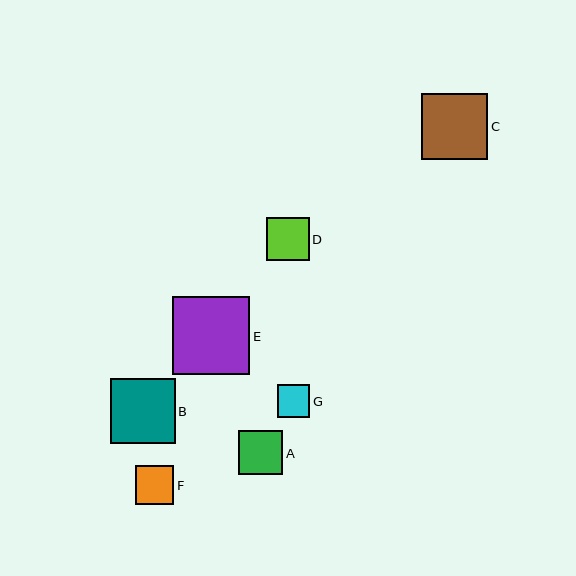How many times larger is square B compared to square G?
Square B is approximately 2.0 times the size of square G.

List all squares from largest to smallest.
From largest to smallest: E, C, B, A, D, F, G.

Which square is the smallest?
Square G is the smallest with a size of approximately 33 pixels.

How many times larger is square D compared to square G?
Square D is approximately 1.3 times the size of square G.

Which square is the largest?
Square E is the largest with a size of approximately 77 pixels.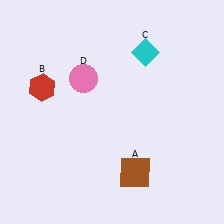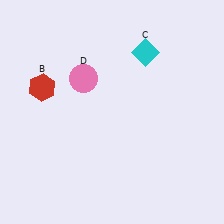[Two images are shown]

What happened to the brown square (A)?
The brown square (A) was removed in Image 2. It was in the bottom-right area of Image 1.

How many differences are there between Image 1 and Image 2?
There is 1 difference between the two images.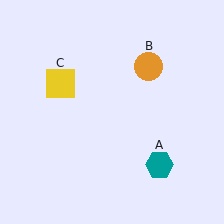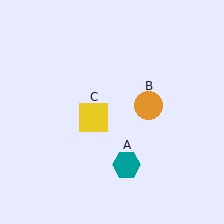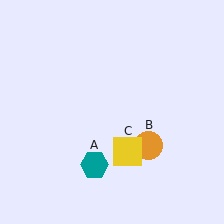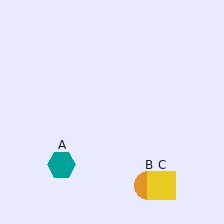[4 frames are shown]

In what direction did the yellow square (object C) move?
The yellow square (object C) moved down and to the right.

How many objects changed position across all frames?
3 objects changed position: teal hexagon (object A), orange circle (object B), yellow square (object C).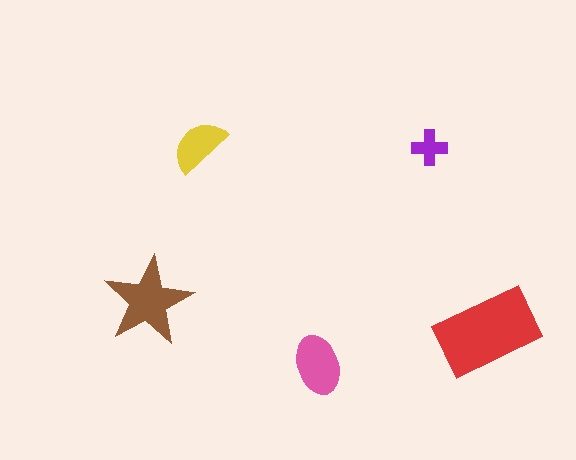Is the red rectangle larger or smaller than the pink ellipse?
Larger.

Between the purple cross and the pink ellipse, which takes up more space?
The pink ellipse.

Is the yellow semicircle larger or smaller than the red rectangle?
Smaller.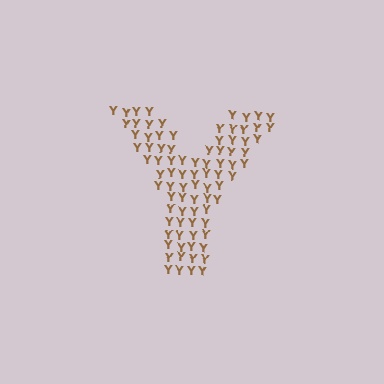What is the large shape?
The large shape is the letter Y.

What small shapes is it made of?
It is made of small letter Y's.